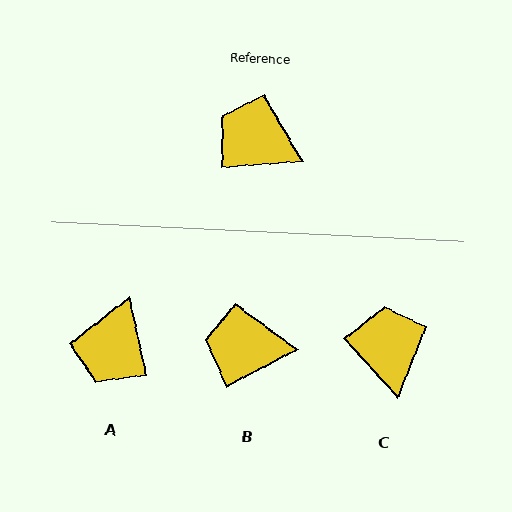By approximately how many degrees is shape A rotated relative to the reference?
Approximately 98 degrees counter-clockwise.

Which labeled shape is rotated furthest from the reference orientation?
A, about 98 degrees away.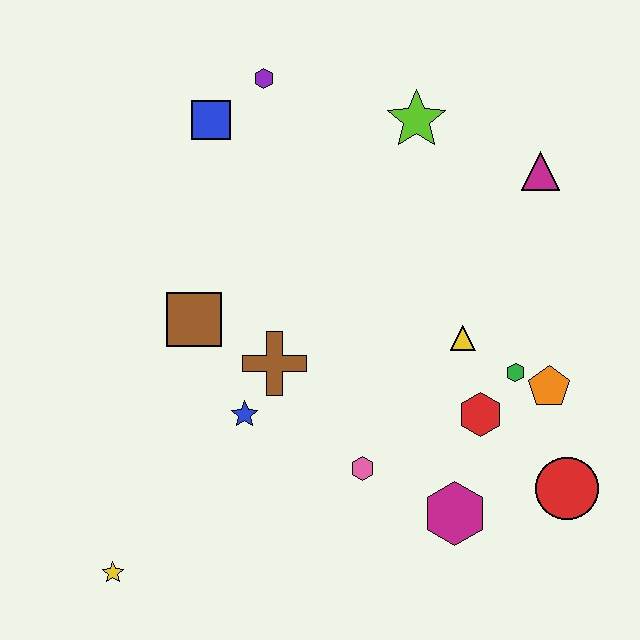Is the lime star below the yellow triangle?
No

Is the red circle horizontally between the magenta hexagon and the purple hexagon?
No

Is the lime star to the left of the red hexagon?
Yes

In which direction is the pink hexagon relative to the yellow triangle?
The pink hexagon is below the yellow triangle.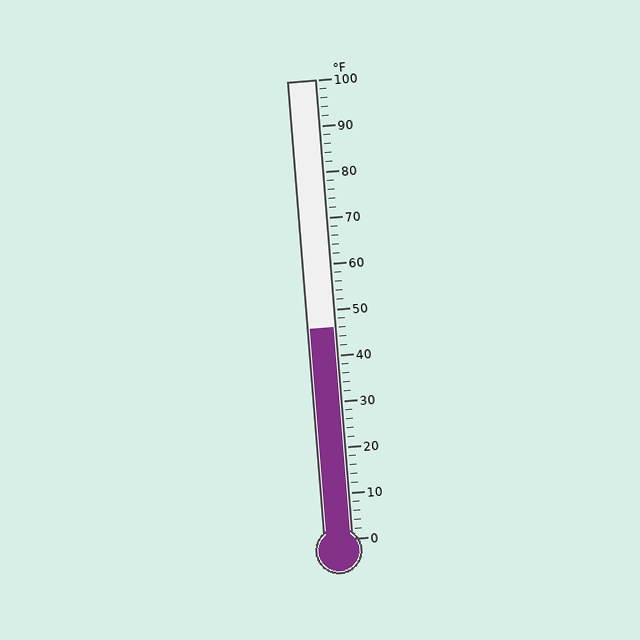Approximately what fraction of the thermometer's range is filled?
The thermometer is filled to approximately 45% of its range.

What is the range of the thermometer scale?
The thermometer scale ranges from 0°F to 100°F.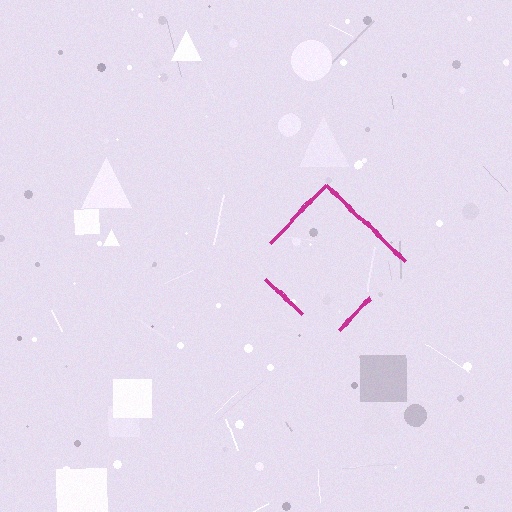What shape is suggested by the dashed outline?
The dashed outline suggests a diamond.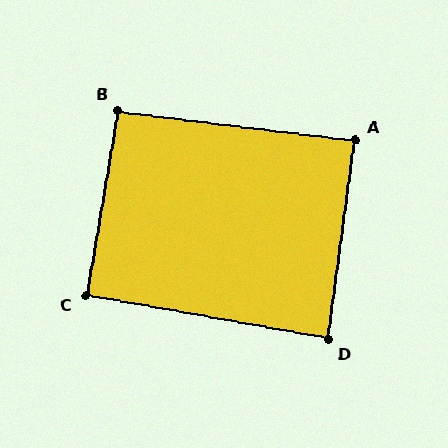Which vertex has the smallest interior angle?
D, at approximately 87 degrees.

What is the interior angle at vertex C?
Approximately 90 degrees (approximately right).